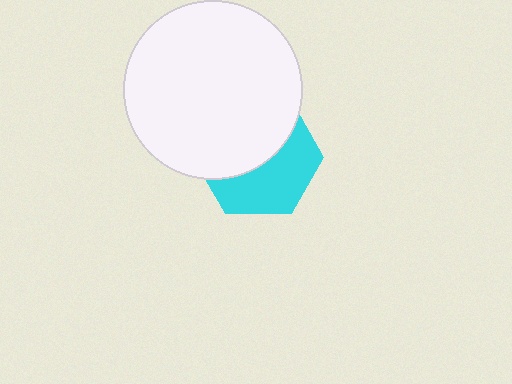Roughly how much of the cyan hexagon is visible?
About half of it is visible (roughly 47%).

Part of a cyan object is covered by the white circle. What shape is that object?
It is a hexagon.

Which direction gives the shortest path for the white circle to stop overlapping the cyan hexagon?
Moving up gives the shortest separation.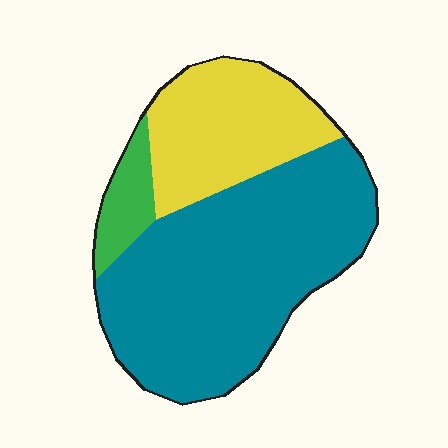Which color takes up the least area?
Green, at roughly 10%.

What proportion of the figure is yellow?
Yellow covers 28% of the figure.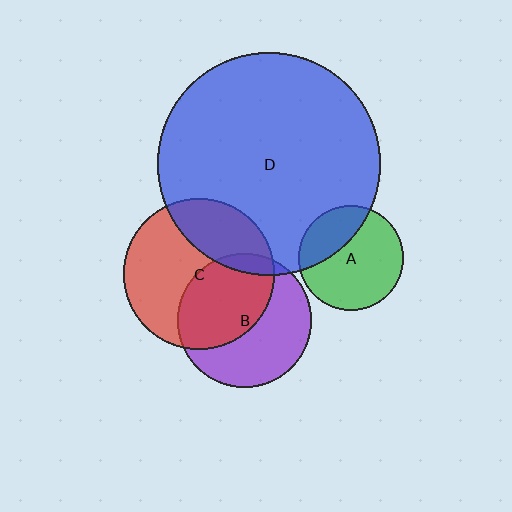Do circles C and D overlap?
Yes.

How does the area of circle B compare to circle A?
Approximately 1.6 times.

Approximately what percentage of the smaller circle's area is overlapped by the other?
Approximately 30%.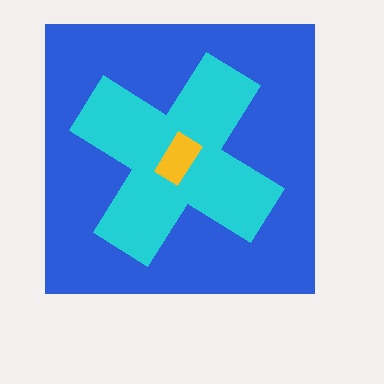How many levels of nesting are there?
3.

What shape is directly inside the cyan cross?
The yellow rectangle.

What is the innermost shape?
The yellow rectangle.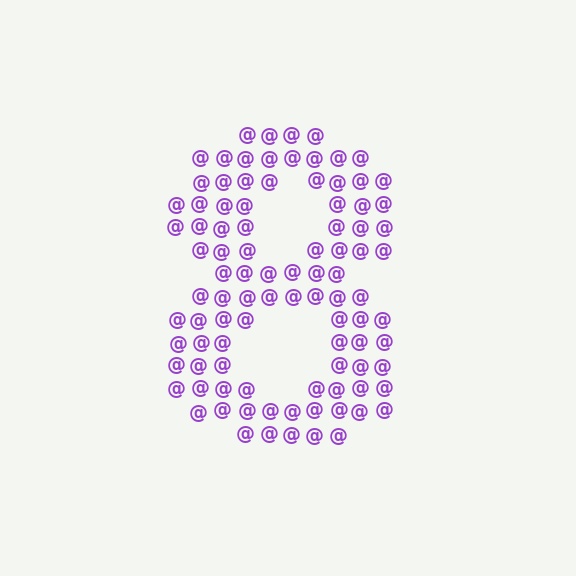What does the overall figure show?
The overall figure shows the digit 8.